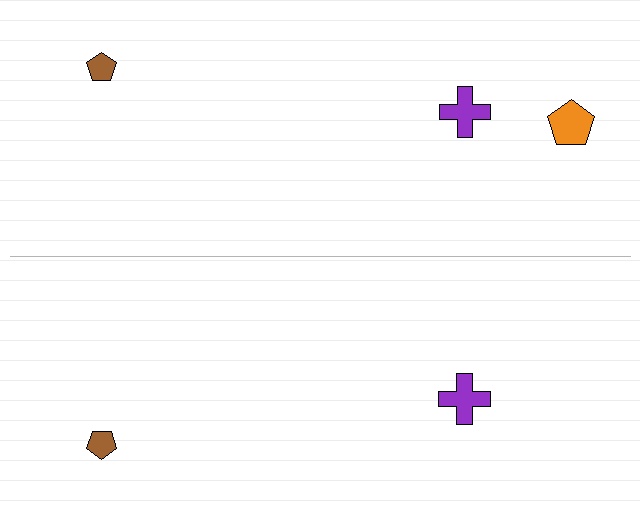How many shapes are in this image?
There are 5 shapes in this image.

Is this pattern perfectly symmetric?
No, the pattern is not perfectly symmetric. A orange pentagon is missing from the bottom side.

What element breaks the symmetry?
A orange pentagon is missing from the bottom side.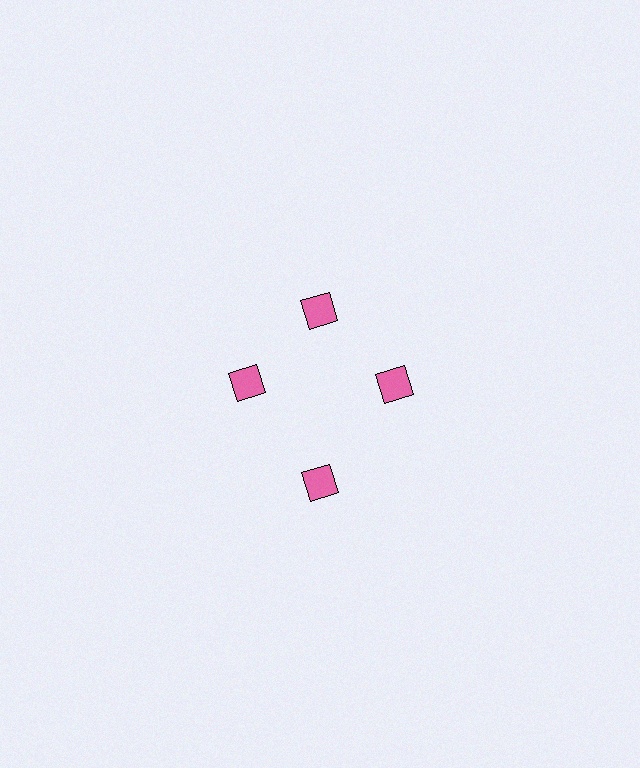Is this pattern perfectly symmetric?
No. The 4 pink squares are arranged in a ring, but one element near the 6 o'clock position is pushed outward from the center, breaking the 4-fold rotational symmetry.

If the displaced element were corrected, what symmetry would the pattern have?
It would have 4-fold rotational symmetry — the pattern would map onto itself every 90 degrees.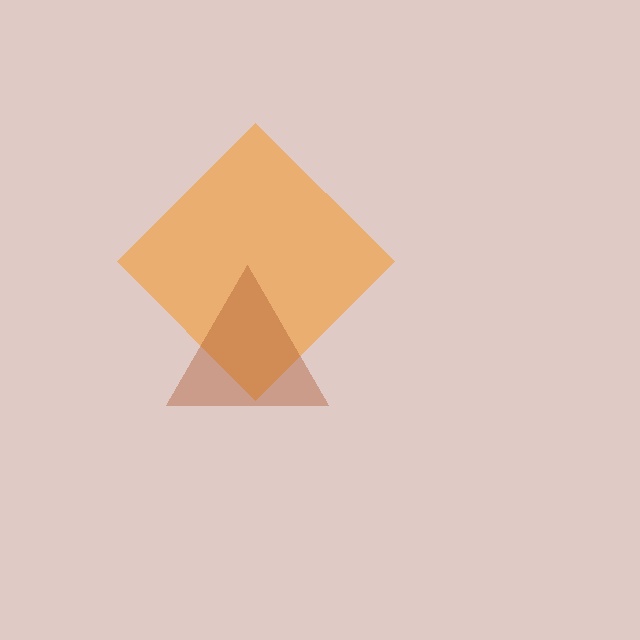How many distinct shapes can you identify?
There are 2 distinct shapes: an orange diamond, a brown triangle.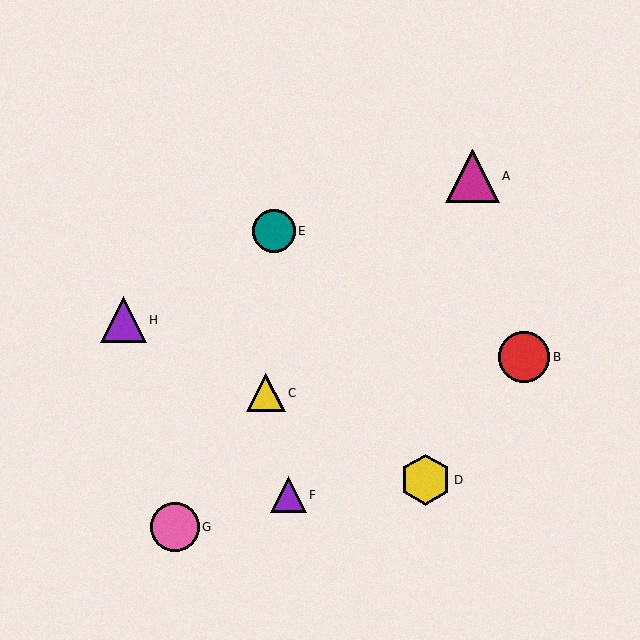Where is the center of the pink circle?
The center of the pink circle is at (175, 527).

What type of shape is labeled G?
Shape G is a pink circle.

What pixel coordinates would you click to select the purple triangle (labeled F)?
Click at (288, 495) to select the purple triangle F.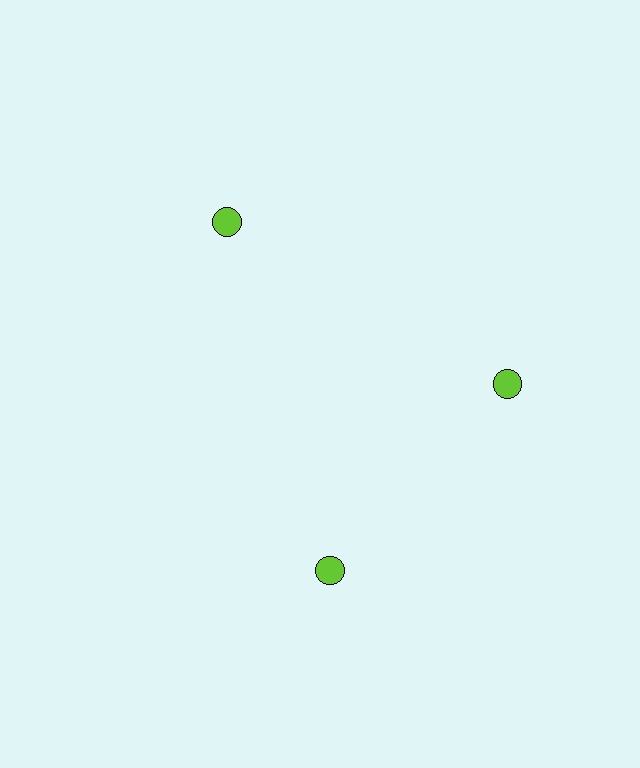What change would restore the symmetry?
The symmetry would be restored by rotating it back into even spacing with its neighbors so that all 3 circles sit at equal angles and equal distance from the center.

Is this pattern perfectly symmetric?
No. The 3 lime circles are arranged in a ring, but one element near the 7 o'clock position is rotated out of alignment along the ring, breaking the 3-fold rotational symmetry.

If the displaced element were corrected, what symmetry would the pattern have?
It would have 3-fold rotational symmetry — the pattern would map onto itself every 120 degrees.